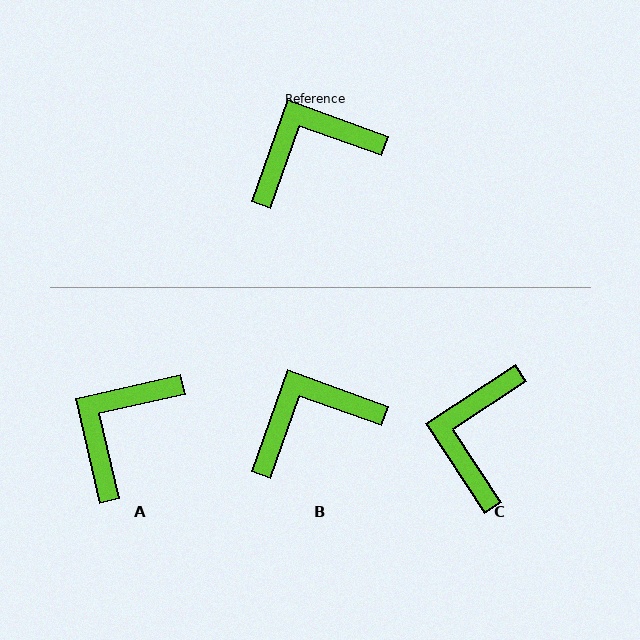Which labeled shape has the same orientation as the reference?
B.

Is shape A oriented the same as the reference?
No, it is off by about 32 degrees.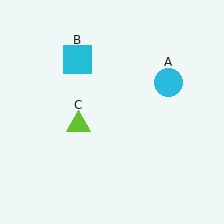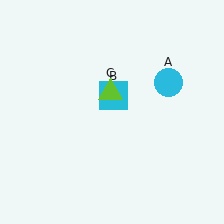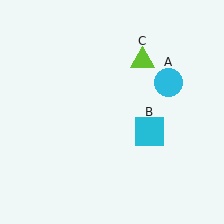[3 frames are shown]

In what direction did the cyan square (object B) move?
The cyan square (object B) moved down and to the right.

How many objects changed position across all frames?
2 objects changed position: cyan square (object B), lime triangle (object C).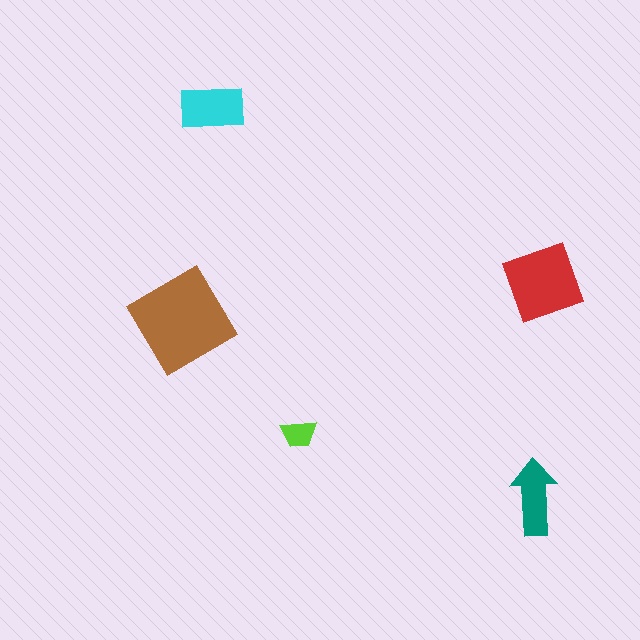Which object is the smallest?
The lime trapezoid.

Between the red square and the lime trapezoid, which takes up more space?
The red square.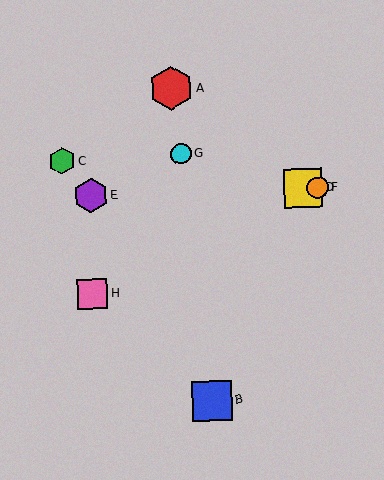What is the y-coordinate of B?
Object B is at y≈401.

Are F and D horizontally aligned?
Yes, both are at y≈188.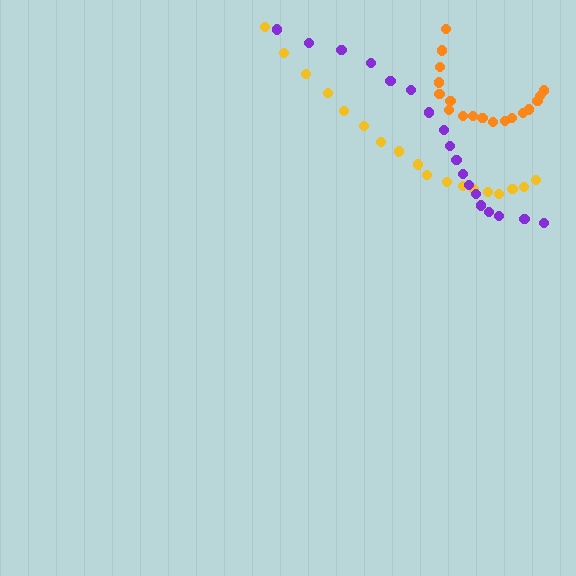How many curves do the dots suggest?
There are 3 distinct paths.